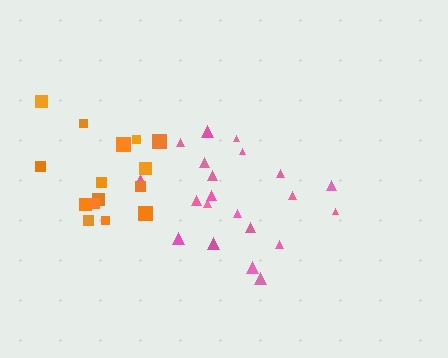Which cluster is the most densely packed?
Orange.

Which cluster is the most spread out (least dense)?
Pink.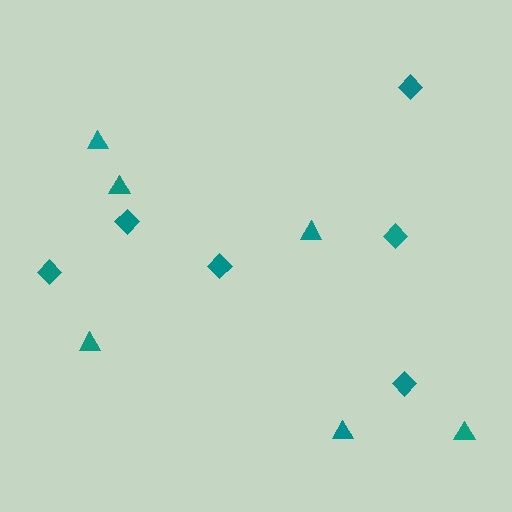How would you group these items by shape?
There are 2 groups: one group of diamonds (6) and one group of triangles (6).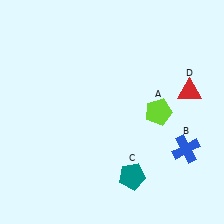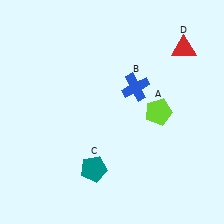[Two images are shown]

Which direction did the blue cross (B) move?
The blue cross (B) moved up.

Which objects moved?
The objects that moved are: the blue cross (B), the teal pentagon (C), the red triangle (D).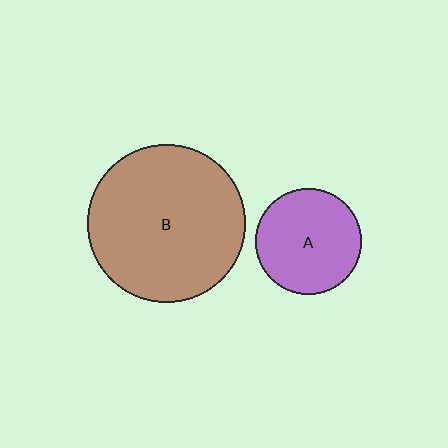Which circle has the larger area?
Circle B (brown).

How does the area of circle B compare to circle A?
Approximately 2.2 times.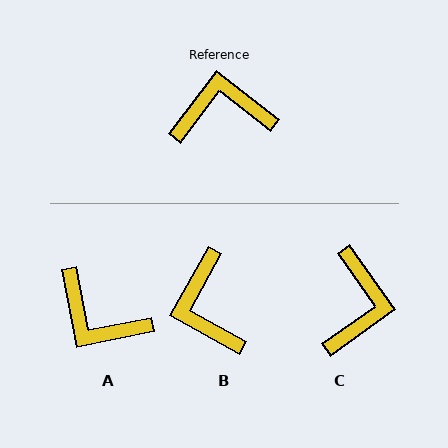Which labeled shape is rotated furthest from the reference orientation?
A, about 139 degrees away.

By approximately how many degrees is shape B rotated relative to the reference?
Approximately 98 degrees counter-clockwise.